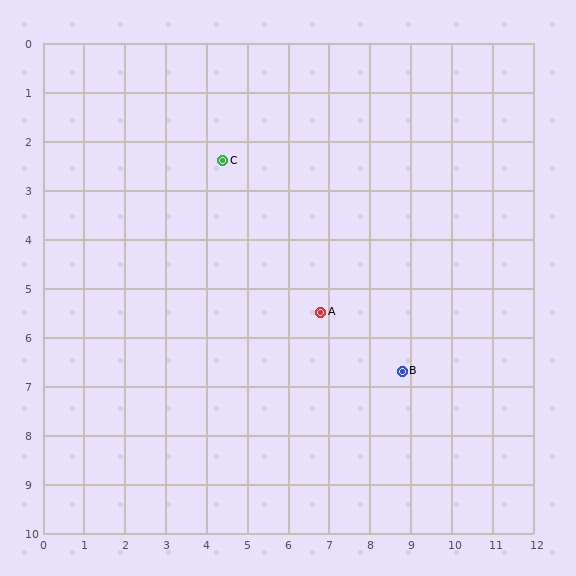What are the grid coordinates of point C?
Point C is at approximately (4.4, 2.4).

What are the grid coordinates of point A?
Point A is at approximately (6.8, 5.5).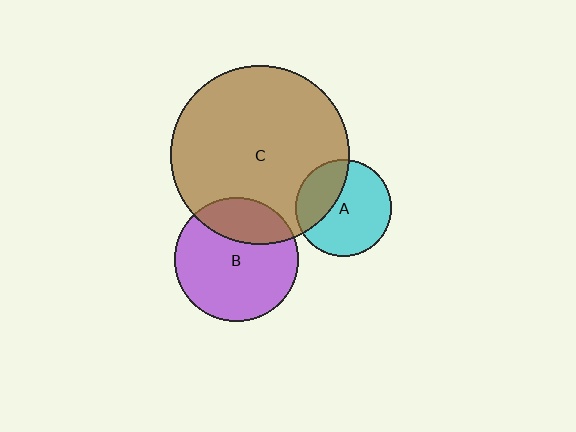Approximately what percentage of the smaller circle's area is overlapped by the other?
Approximately 30%.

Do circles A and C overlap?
Yes.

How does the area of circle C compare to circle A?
Approximately 3.5 times.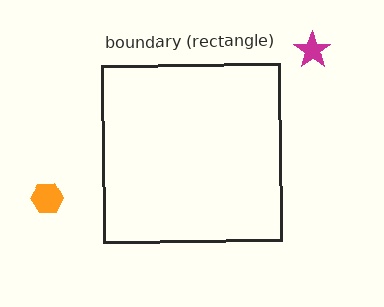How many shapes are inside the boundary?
0 inside, 2 outside.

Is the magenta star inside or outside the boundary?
Outside.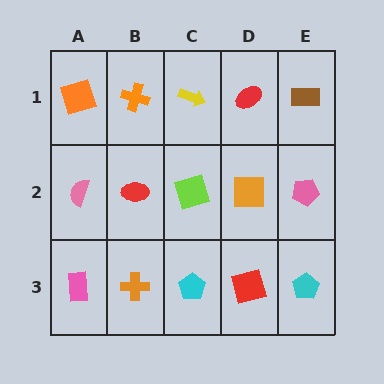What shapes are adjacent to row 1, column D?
An orange square (row 2, column D), a yellow arrow (row 1, column C), a brown rectangle (row 1, column E).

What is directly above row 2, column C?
A yellow arrow.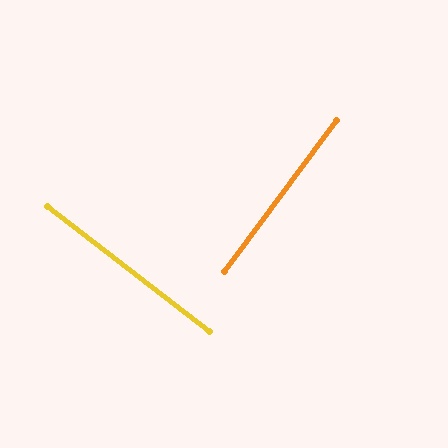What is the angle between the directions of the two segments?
Approximately 89 degrees.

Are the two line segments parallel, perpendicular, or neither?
Perpendicular — they meet at approximately 89°.